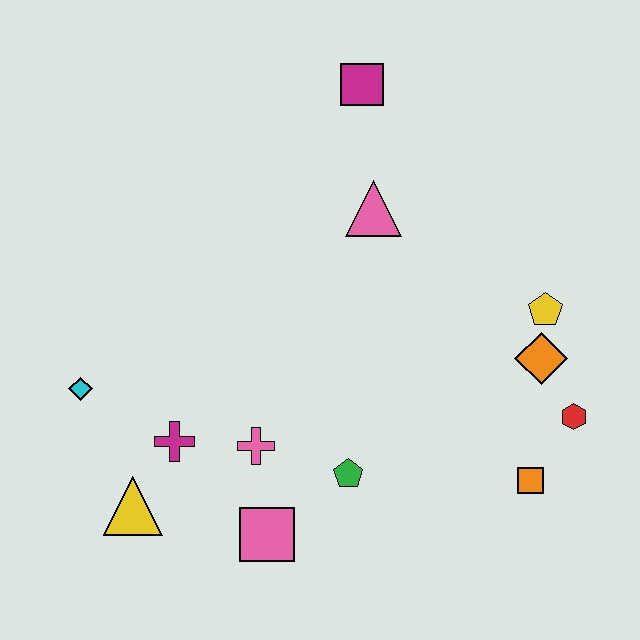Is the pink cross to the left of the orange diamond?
Yes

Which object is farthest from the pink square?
The magenta square is farthest from the pink square.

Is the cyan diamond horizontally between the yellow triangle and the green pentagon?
No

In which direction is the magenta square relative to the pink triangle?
The magenta square is above the pink triangle.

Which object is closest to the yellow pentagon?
The orange diamond is closest to the yellow pentagon.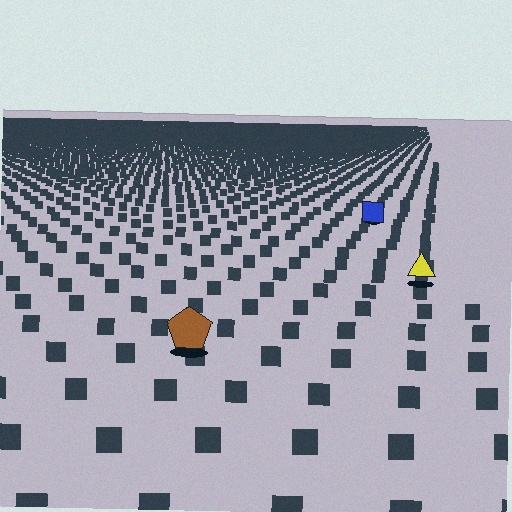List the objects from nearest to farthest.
From nearest to farthest: the brown pentagon, the yellow triangle, the blue square.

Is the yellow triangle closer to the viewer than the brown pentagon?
No. The brown pentagon is closer — you can tell from the texture gradient: the ground texture is coarser near it.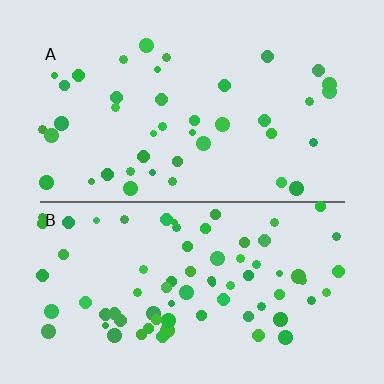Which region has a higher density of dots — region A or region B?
B (the bottom).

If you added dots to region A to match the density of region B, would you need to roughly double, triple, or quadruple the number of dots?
Approximately double.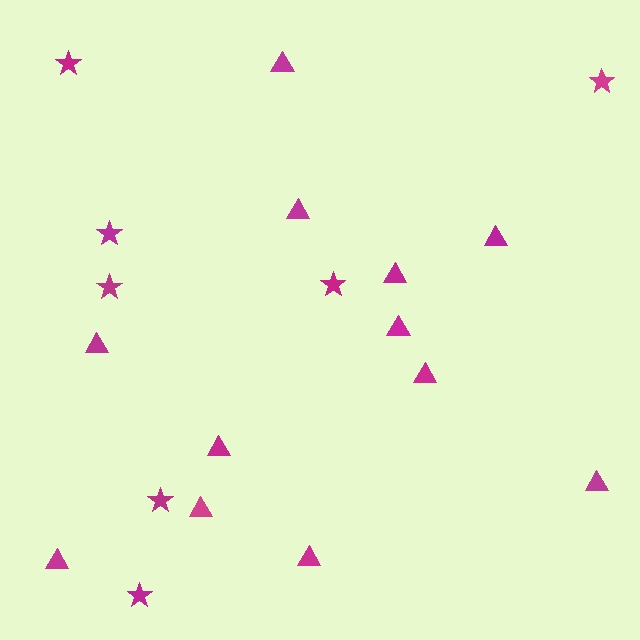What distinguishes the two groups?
There are 2 groups: one group of stars (7) and one group of triangles (12).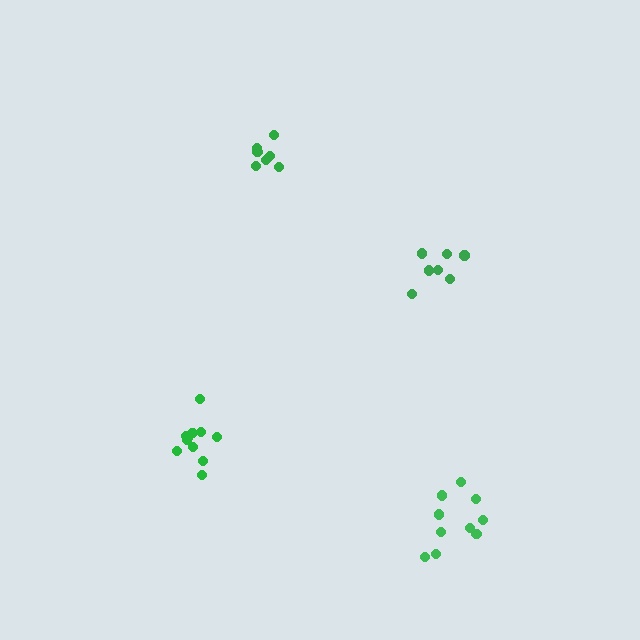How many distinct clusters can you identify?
There are 4 distinct clusters.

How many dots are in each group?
Group 1: 7 dots, Group 2: 10 dots, Group 3: 7 dots, Group 4: 11 dots (35 total).